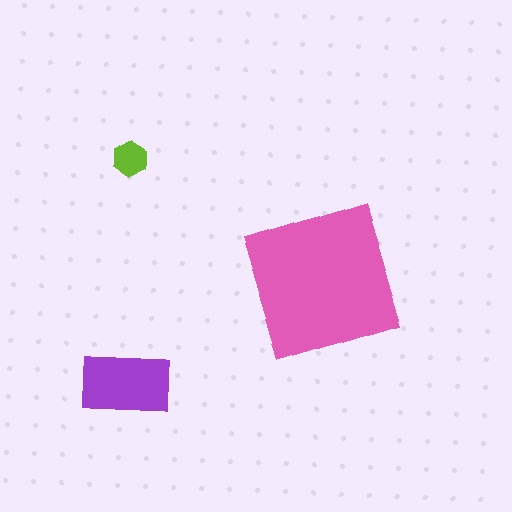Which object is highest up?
The lime hexagon is topmost.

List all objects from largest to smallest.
The pink square, the purple rectangle, the lime hexagon.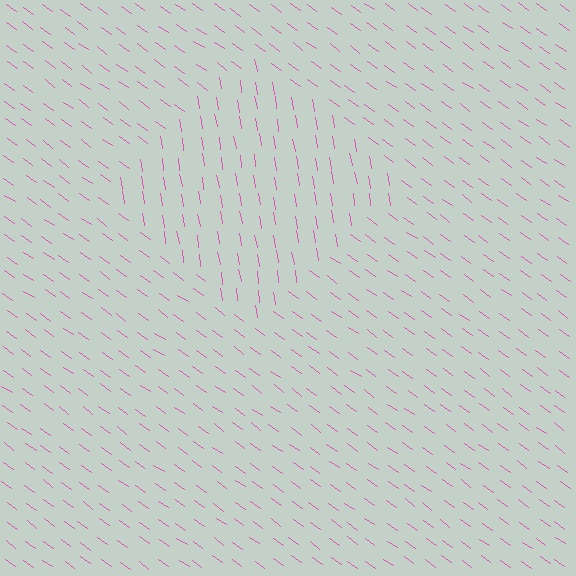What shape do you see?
I see a diamond.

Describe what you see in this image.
The image is filled with small pink line segments. A diamond region in the image has lines oriented differently from the surrounding lines, creating a visible texture boundary.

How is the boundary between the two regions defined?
The boundary is defined purely by a change in line orientation (approximately 45 degrees difference). All lines are the same color and thickness.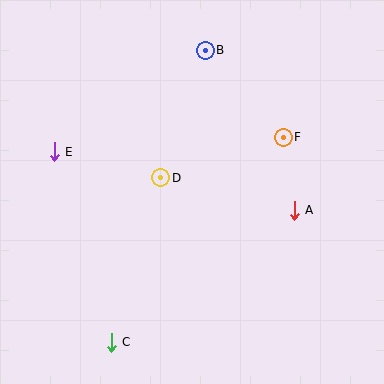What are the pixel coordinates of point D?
Point D is at (161, 178).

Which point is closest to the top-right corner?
Point F is closest to the top-right corner.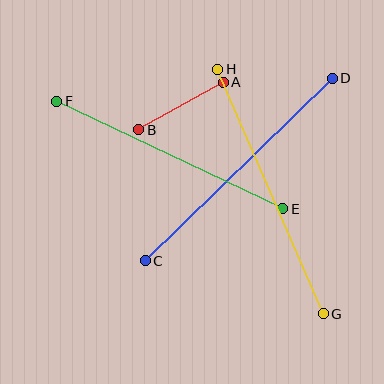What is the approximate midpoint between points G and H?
The midpoint is at approximately (271, 191) pixels.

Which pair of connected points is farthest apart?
Points G and H are farthest apart.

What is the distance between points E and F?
The distance is approximately 250 pixels.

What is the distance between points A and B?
The distance is approximately 97 pixels.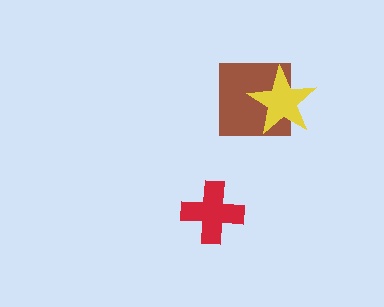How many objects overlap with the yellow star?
1 object overlaps with the yellow star.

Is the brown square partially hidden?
Yes, it is partially covered by another shape.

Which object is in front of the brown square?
The yellow star is in front of the brown square.